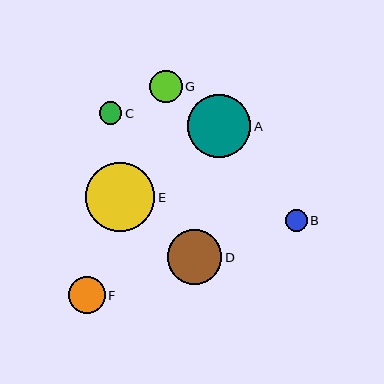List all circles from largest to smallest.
From largest to smallest: E, A, D, F, G, C, B.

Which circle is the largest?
Circle E is the largest with a size of approximately 69 pixels.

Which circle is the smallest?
Circle B is the smallest with a size of approximately 22 pixels.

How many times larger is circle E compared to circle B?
Circle E is approximately 3.2 times the size of circle B.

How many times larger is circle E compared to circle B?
Circle E is approximately 3.2 times the size of circle B.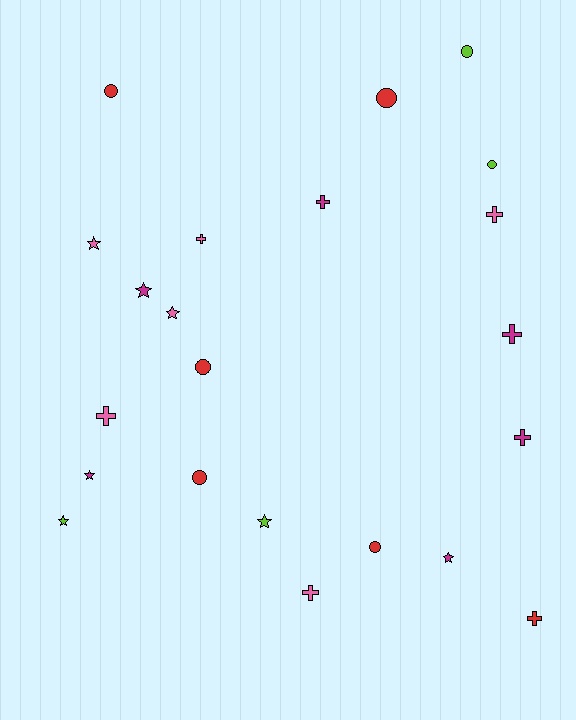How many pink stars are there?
There are 2 pink stars.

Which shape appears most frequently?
Cross, with 8 objects.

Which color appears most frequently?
Magenta, with 6 objects.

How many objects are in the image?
There are 22 objects.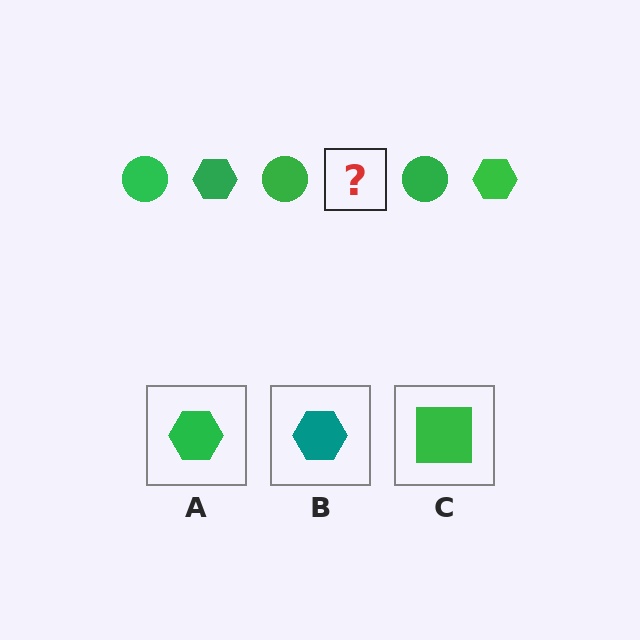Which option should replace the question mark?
Option A.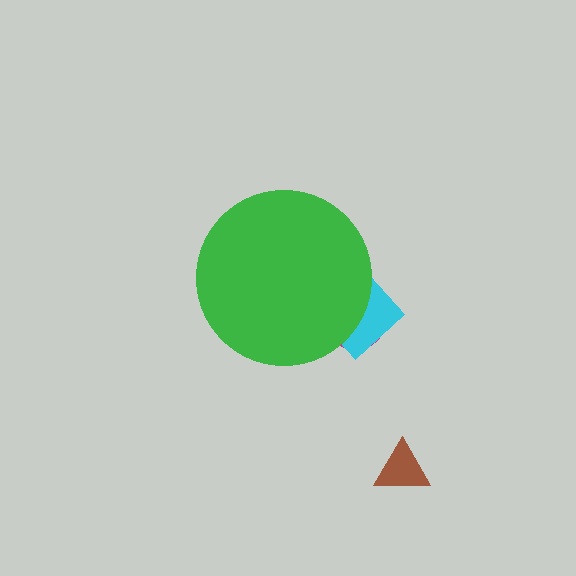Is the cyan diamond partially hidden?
Yes, the cyan diamond is partially hidden behind the green circle.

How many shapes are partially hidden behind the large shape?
2 shapes are partially hidden.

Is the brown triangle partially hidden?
No, the brown triangle is fully visible.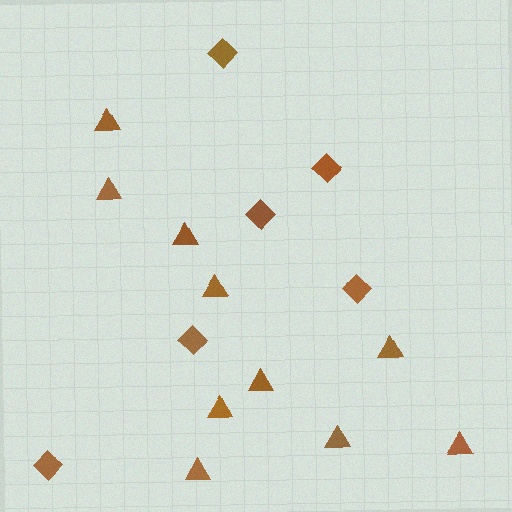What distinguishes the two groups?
There are 2 groups: one group of diamonds (6) and one group of triangles (10).